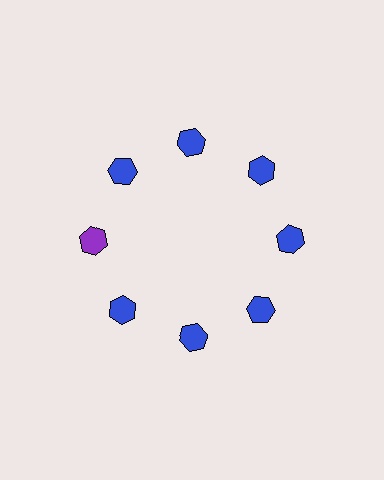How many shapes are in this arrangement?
There are 8 shapes arranged in a ring pattern.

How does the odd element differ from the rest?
It has a different color: purple instead of blue.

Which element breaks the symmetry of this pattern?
The purple hexagon at roughly the 9 o'clock position breaks the symmetry. All other shapes are blue hexagons.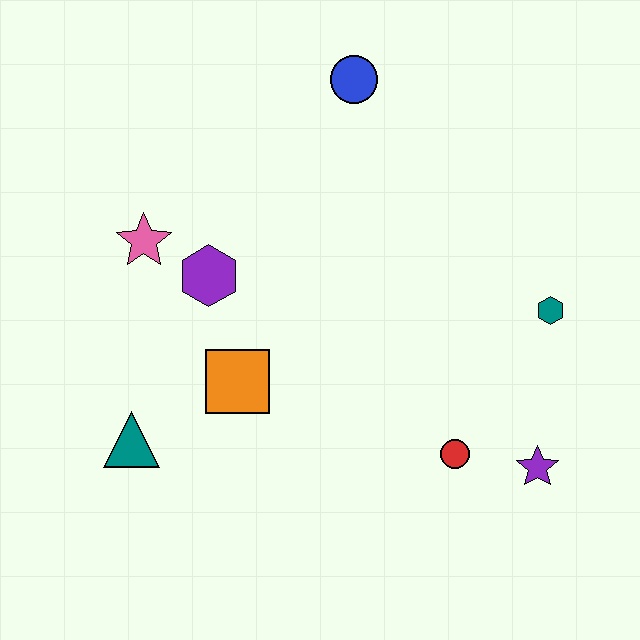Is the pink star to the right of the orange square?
No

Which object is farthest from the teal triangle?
The teal hexagon is farthest from the teal triangle.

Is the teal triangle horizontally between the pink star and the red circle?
No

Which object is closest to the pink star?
The purple hexagon is closest to the pink star.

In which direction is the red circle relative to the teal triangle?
The red circle is to the right of the teal triangle.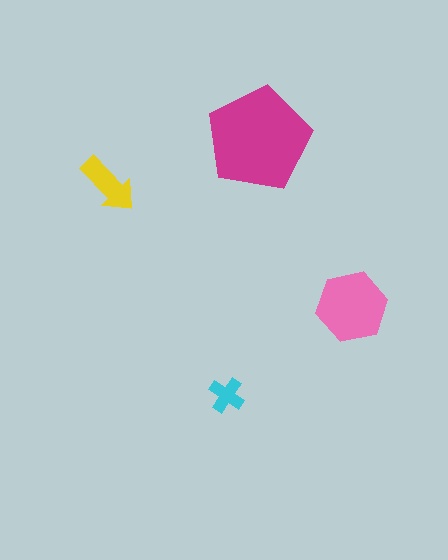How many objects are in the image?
There are 4 objects in the image.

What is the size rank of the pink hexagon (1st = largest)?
2nd.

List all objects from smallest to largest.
The cyan cross, the yellow arrow, the pink hexagon, the magenta pentagon.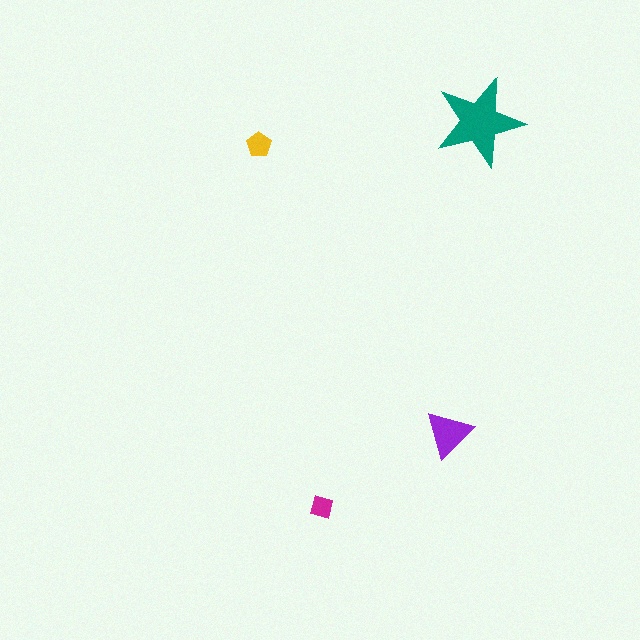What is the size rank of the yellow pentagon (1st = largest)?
3rd.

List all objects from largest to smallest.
The teal star, the purple triangle, the yellow pentagon, the magenta diamond.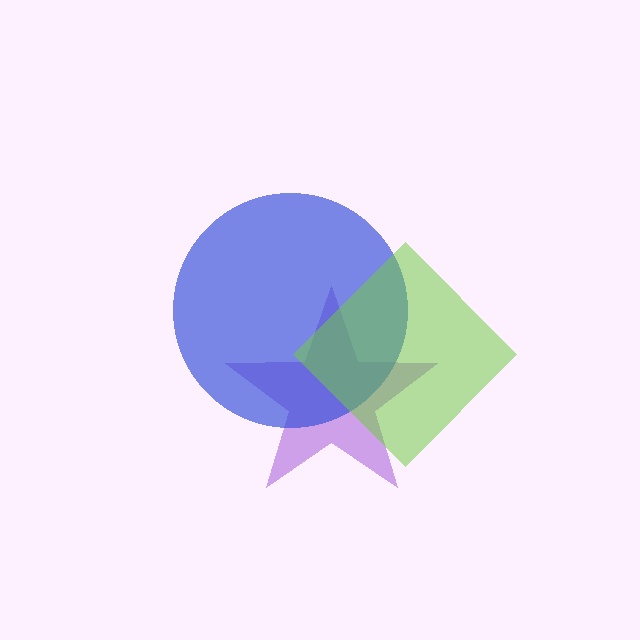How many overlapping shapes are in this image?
There are 3 overlapping shapes in the image.